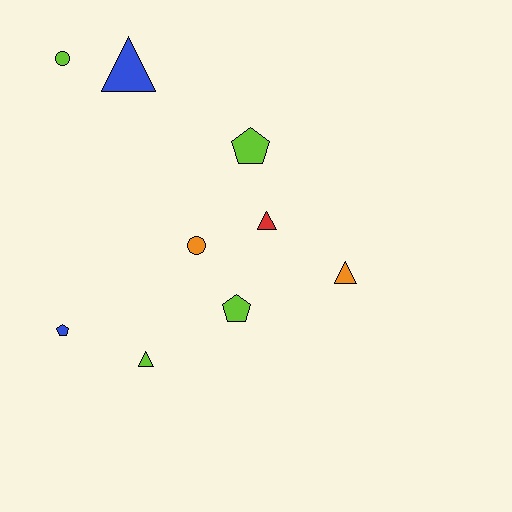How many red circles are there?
There are no red circles.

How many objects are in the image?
There are 9 objects.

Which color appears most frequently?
Lime, with 4 objects.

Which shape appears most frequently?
Triangle, with 4 objects.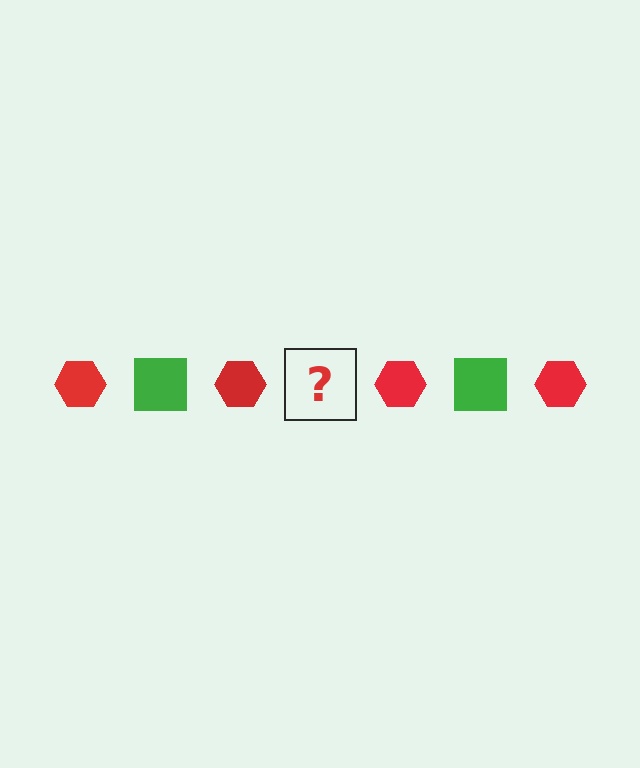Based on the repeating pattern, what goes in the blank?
The blank should be a green square.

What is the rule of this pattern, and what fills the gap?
The rule is that the pattern alternates between red hexagon and green square. The gap should be filled with a green square.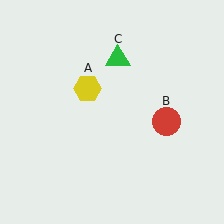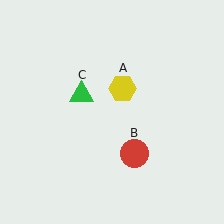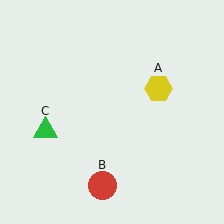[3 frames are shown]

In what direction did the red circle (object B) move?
The red circle (object B) moved down and to the left.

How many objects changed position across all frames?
3 objects changed position: yellow hexagon (object A), red circle (object B), green triangle (object C).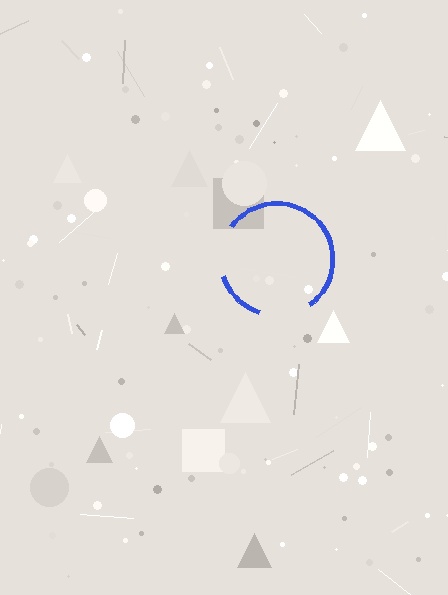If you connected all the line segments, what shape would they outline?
They would outline a circle.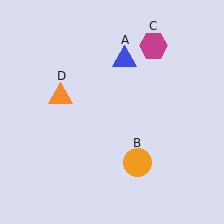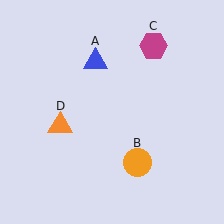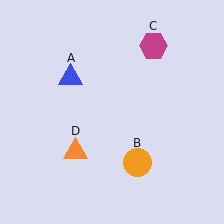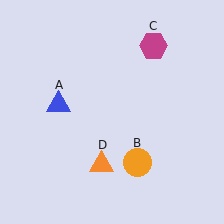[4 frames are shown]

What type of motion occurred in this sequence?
The blue triangle (object A), orange triangle (object D) rotated counterclockwise around the center of the scene.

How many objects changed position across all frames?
2 objects changed position: blue triangle (object A), orange triangle (object D).